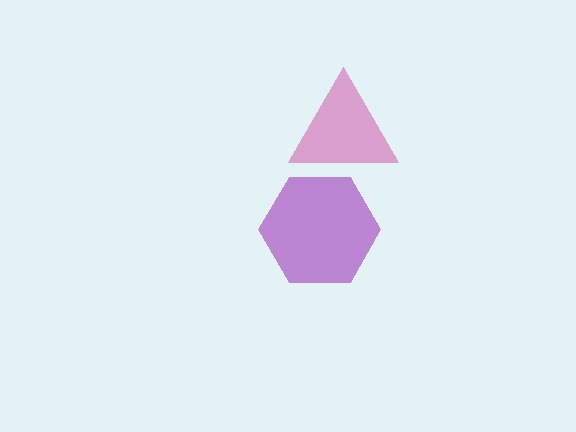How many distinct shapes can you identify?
There are 2 distinct shapes: a magenta triangle, a purple hexagon.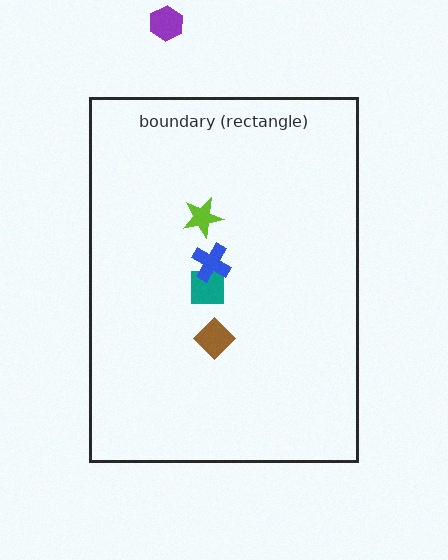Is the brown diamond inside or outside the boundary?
Inside.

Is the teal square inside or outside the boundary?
Inside.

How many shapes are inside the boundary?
4 inside, 1 outside.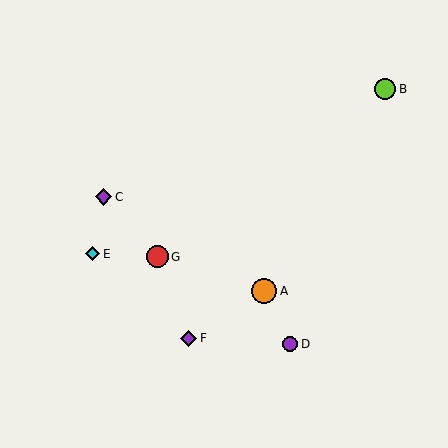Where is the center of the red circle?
The center of the red circle is at (157, 257).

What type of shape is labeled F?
Shape F is a purple diamond.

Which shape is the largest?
The orange circle (labeled A) is the largest.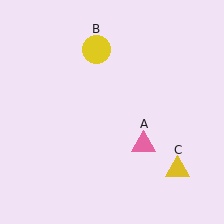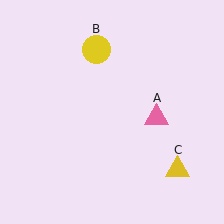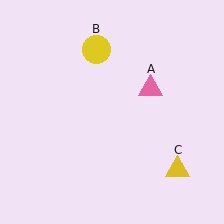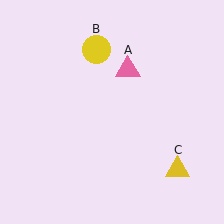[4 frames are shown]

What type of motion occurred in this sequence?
The pink triangle (object A) rotated counterclockwise around the center of the scene.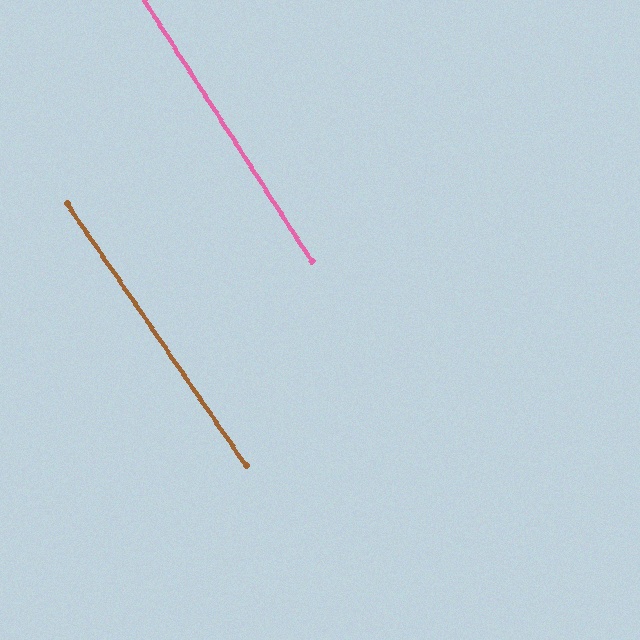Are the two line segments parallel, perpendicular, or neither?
Parallel — their directions differ by only 1.9°.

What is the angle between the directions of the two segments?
Approximately 2 degrees.